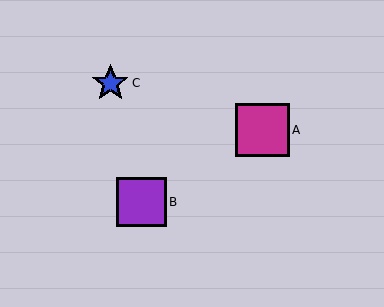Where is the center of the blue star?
The center of the blue star is at (110, 83).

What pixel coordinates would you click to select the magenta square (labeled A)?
Click at (262, 130) to select the magenta square A.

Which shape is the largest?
The magenta square (labeled A) is the largest.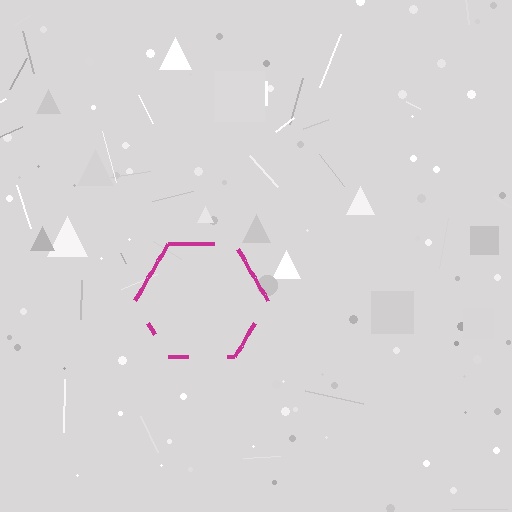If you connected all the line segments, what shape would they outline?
They would outline a hexagon.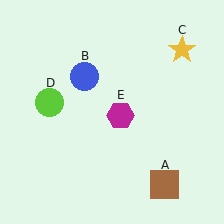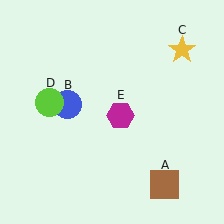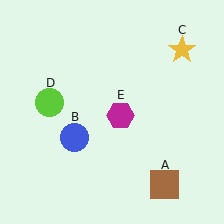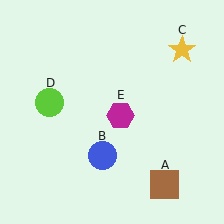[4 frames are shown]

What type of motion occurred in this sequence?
The blue circle (object B) rotated counterclockwise around the center of the scene.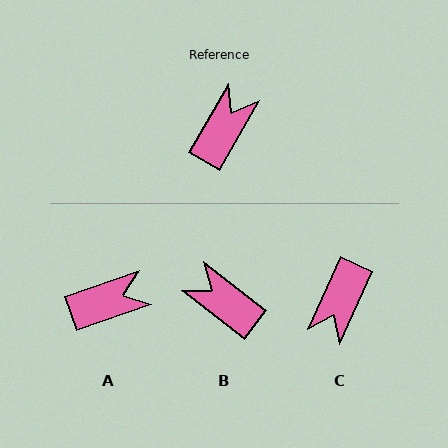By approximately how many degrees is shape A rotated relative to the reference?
Approximately 41 degrees clockwise.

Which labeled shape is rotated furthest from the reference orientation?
C, about 175 degrees away.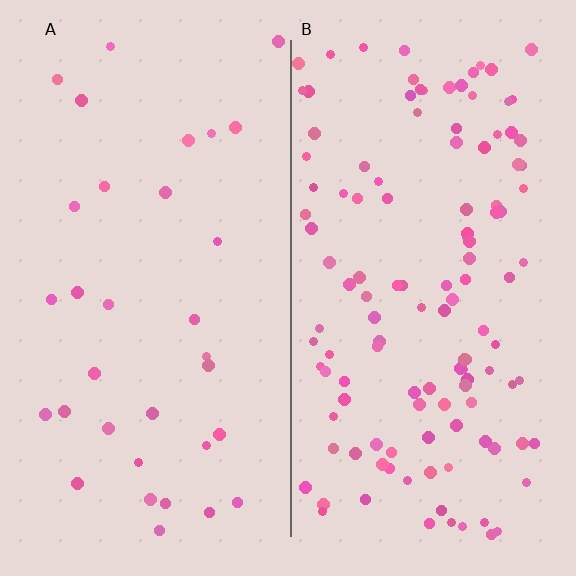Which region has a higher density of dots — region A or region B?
B (the right).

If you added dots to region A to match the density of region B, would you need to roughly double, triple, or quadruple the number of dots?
Approximately quadruple.